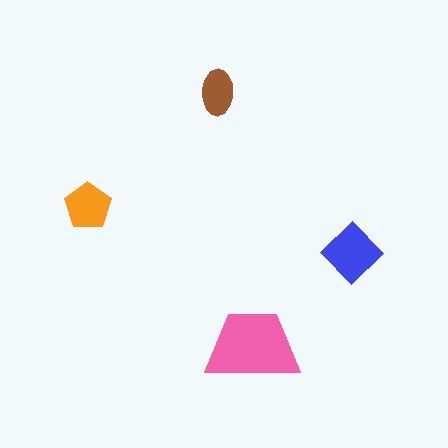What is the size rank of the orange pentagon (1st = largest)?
3rd.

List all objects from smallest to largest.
The brown ellipse, the orange pentagon, the blue diamond, the pink trapezoid.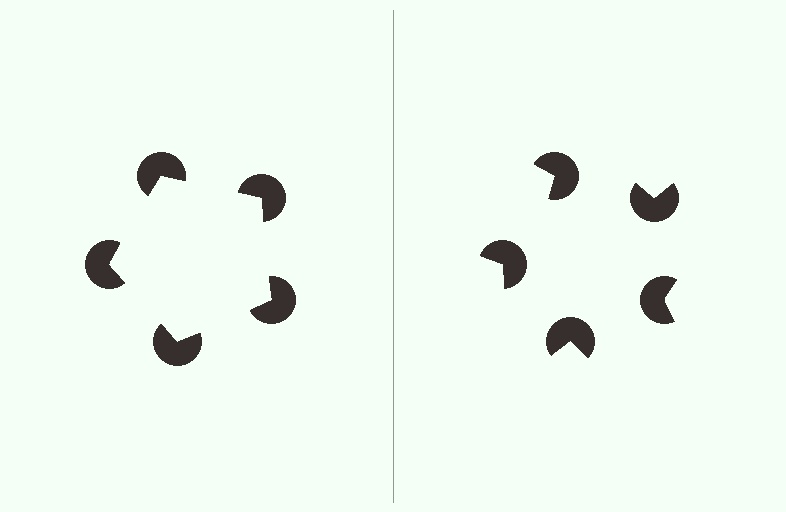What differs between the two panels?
The pac-man discs are positioned identically on both sides; only the wedge orientations differ. On the left they align to a pentagon; on the right they are misaligned.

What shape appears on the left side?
An illusory pentagon.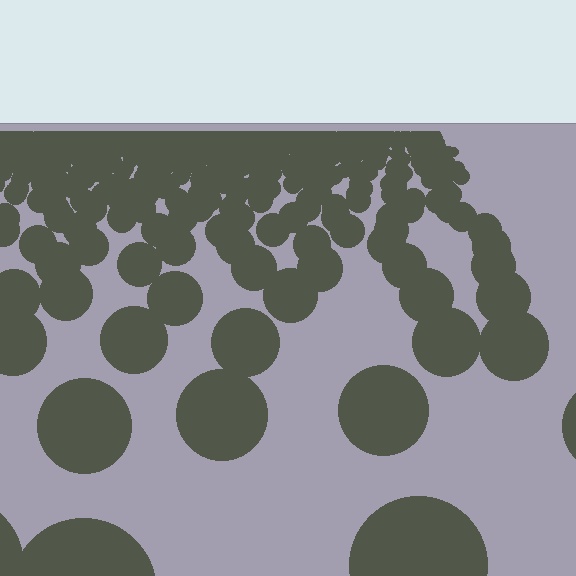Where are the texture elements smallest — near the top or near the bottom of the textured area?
Near the top.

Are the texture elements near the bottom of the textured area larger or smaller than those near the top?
Larger. Near the bottom, elements are closer to the viewer and appear at a bigger on-screen size.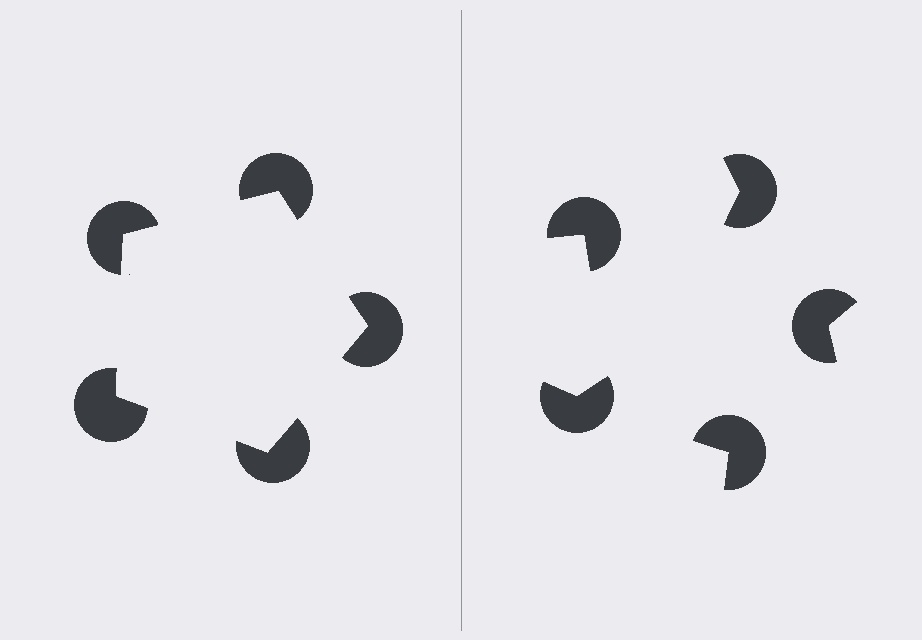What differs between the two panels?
The pac-man discs are positioned identically on both sides; only the wedge orientations differ. On the left they align to a pentagon; on the right they are misaligned.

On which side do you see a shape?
An illusory pentagon appears on the left side. On the right side the wedge cuts are rotated, so no coherent shape forms.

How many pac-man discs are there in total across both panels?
10 — 5 on each side.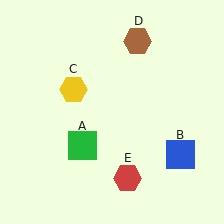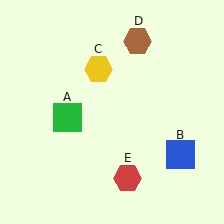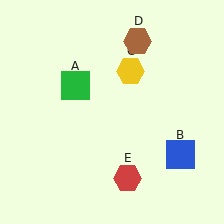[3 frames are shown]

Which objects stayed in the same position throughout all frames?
Blue square (object B) and brown hexagon (object D) and red hexagon (object E) remained stationary.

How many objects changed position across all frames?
2 objects changed position: green square (object A), yellow hexagon (object C).